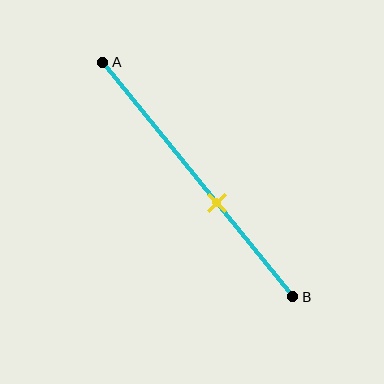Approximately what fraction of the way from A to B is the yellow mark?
The yellow mark is approximately 60% of the way from A to B.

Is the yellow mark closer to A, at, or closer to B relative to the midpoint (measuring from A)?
The yellow mark is closer to point B than the midpoint of segment AB.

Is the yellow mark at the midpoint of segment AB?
No, the mark is at about 60% from A, not at the 50% midpoint.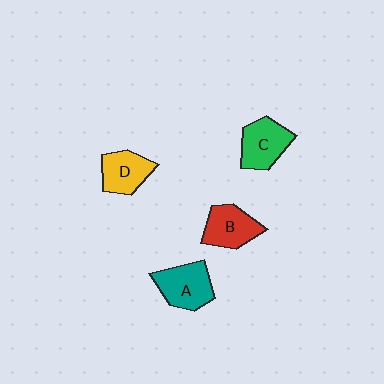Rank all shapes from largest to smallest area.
From largest to smallest: A (teal), C (green), B (red), D (yellow).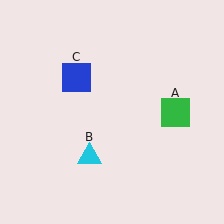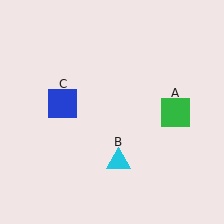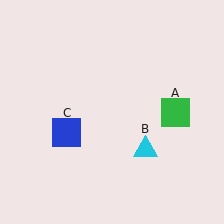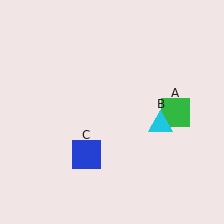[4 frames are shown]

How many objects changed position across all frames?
2 objects changed position: cyan triangle (object B), blue square (object C).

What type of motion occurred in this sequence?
The cyan triangle (object B), blue square (object C) rotated counterclockwise around the center of the scene.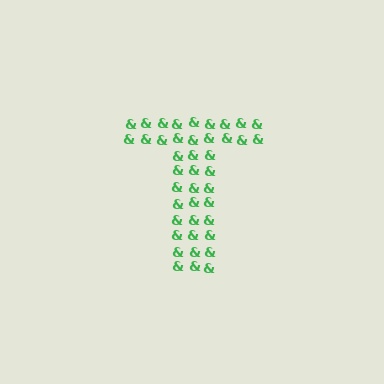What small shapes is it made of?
It is made of small ampersands.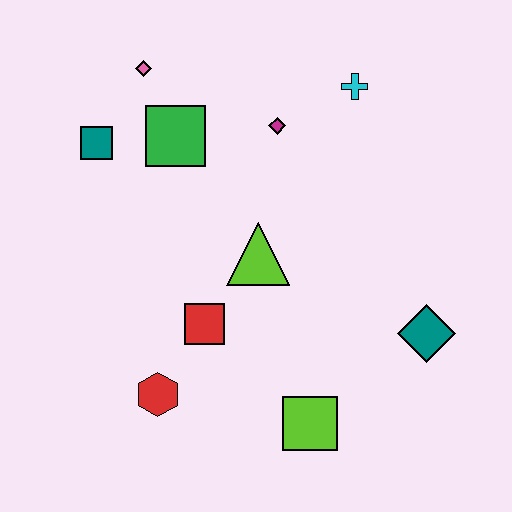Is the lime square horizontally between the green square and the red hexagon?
No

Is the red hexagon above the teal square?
No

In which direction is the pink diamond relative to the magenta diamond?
The pink diamond is to the left of the magenta diamond.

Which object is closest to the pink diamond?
The green square is closest to the pink diamond.